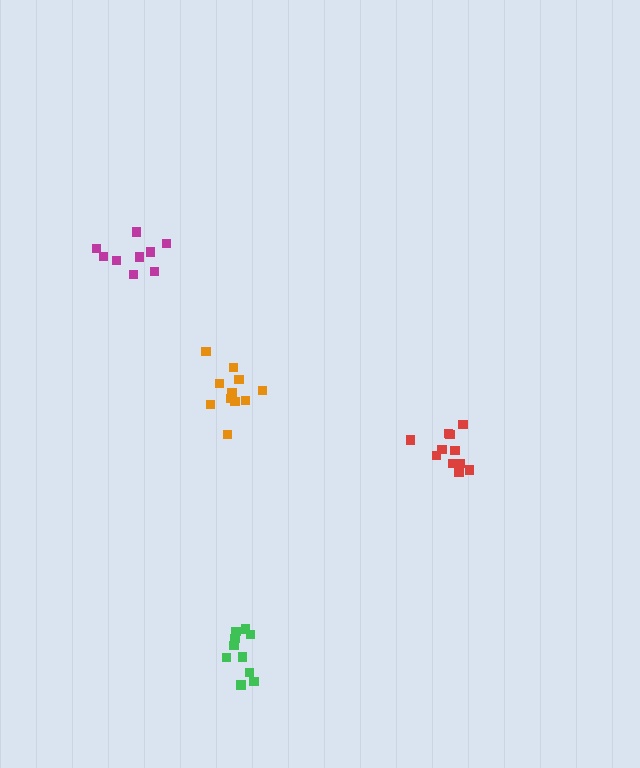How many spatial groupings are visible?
There are 4 spatial groupings.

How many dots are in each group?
Group 1: 11 dots, Group 2: 11 dots, Group 3: 9 dots, Group 4: 10 dots (41 total).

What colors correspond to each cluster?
The clusters are colored: red, orange, magenta, green.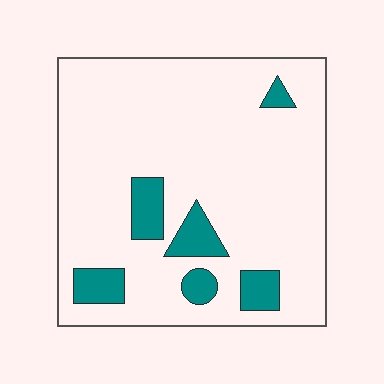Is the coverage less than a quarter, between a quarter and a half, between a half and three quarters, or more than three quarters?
Less than a quarter.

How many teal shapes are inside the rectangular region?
6.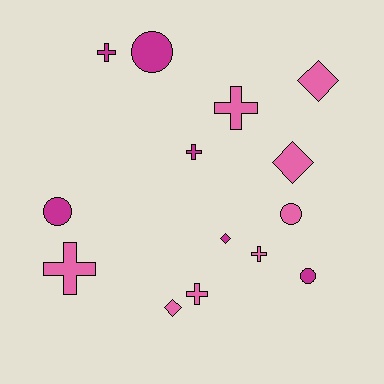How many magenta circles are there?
There are 3 magenta circles.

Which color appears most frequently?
Pink, with 8 objects.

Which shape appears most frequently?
Cross, with 6 objects.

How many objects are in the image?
There are 14 objects.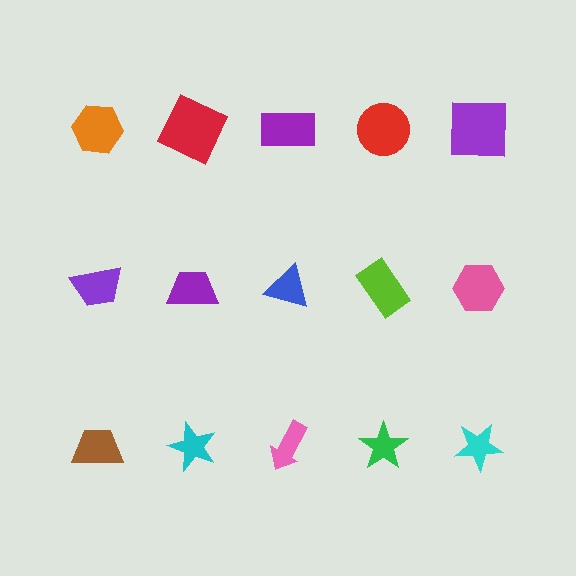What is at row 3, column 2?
A cyan star.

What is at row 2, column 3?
A blue triangle.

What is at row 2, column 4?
A lime rectangle.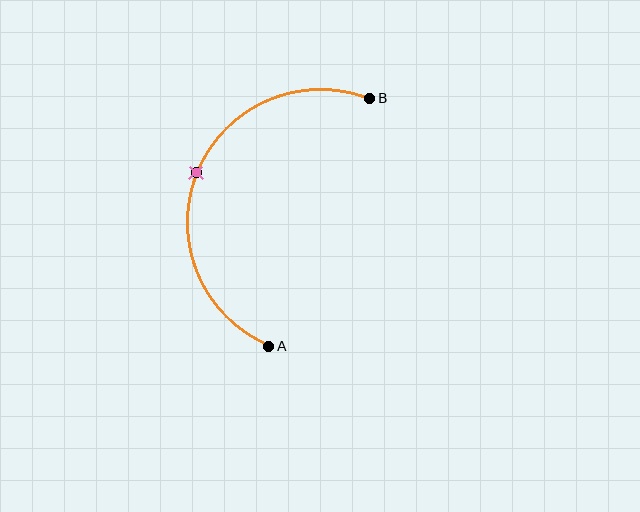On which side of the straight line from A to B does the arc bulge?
The arc bulges to the left of the straight line connecting A and B.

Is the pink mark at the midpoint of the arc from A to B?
Yes. The pink mark lies on the arc at equal arc-length from both A and B — it is the arc midpoint.